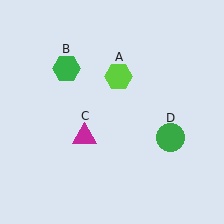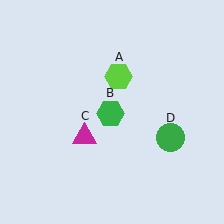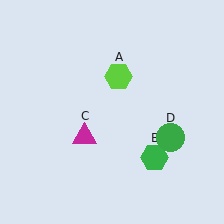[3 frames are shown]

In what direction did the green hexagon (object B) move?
The green hexagon (object B) moved down and to the right.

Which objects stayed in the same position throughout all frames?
Lime hexagon (object A) and magenta triangle (object C) and green circle (object D) remained stationary.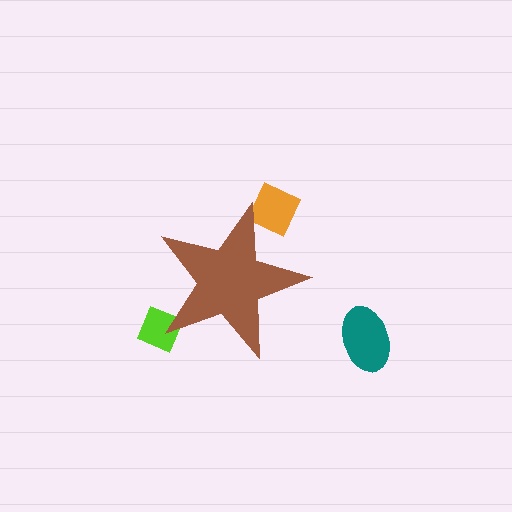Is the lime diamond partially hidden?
Yes, the lime diamond is partially hidden behind the brown star.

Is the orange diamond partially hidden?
Yes, the orange diamond is partially hidden behind the brown star.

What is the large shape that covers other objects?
A brown star.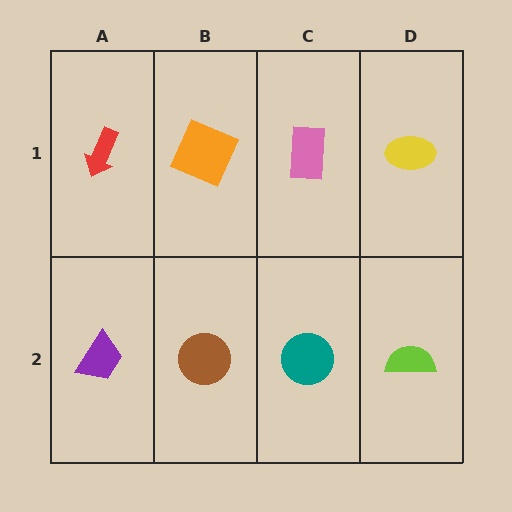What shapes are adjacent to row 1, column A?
A purple trapezoid (row 2, column A), an orange square (row 1, column B).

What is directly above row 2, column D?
A yellow ellipse.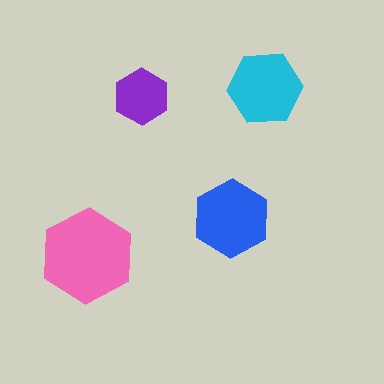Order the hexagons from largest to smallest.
the pink one, the blue one, the cyan one, the purple one.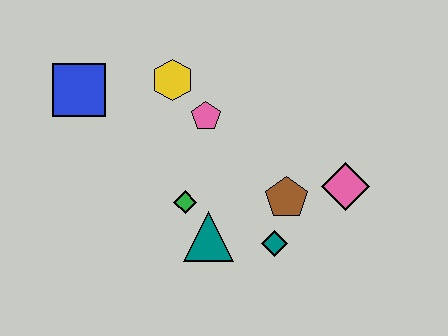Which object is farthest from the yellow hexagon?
The pink diamond is farthest from the yellow hexagon.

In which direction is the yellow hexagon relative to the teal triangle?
The yellow hexagon is above the teal triangle.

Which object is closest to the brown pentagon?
The teal diamond is closest to the brown pentagon.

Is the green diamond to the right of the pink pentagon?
No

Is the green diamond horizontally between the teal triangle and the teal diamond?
No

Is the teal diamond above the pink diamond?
No